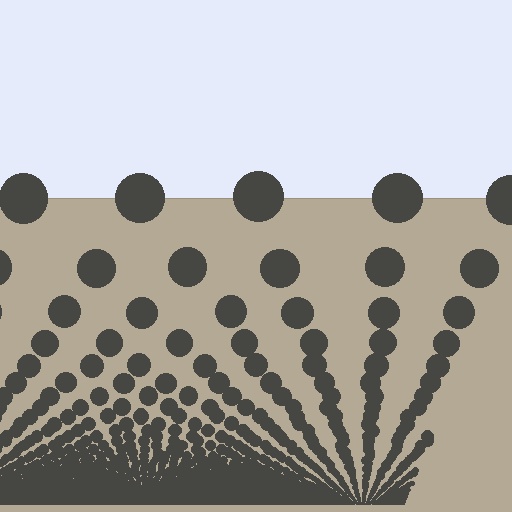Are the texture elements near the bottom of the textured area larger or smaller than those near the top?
Smaller. The gradient is inverted — elements near the bottom are smaller and denser.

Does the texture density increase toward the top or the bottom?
Density increases toward the bottom.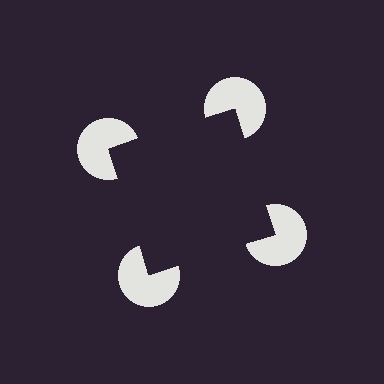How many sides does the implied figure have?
4 sides.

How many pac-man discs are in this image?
There are 4 — one at each vertex of the illusory square.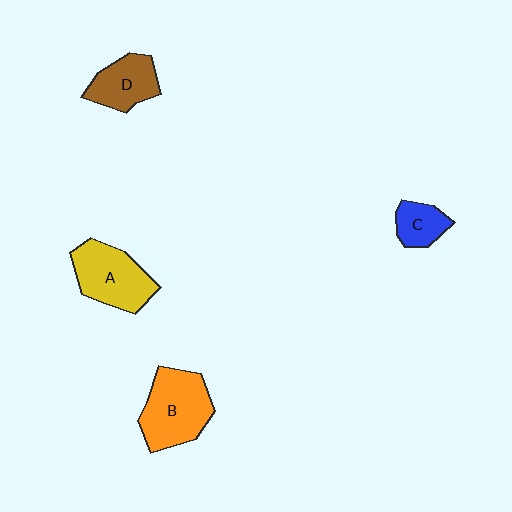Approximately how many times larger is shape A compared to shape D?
Approximately 1.4 times.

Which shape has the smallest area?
Shape C (blue).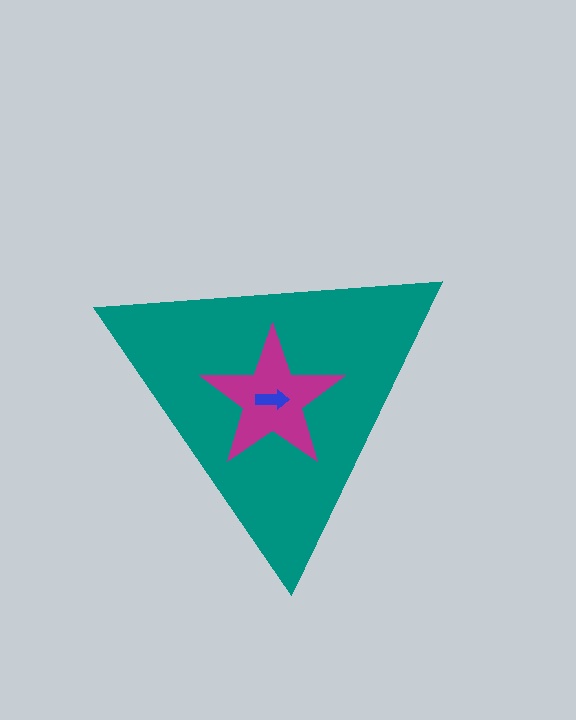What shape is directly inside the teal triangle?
The magenta star.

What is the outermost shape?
The teal triangle.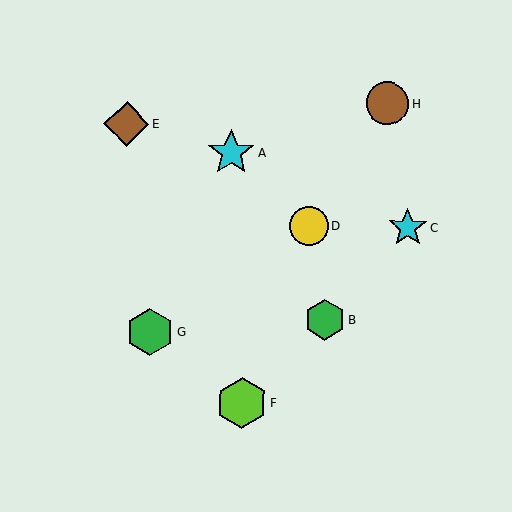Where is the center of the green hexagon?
The center of the green hexagon is at (150, 332).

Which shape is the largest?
The lime hexagon (labeled F) is the largest.